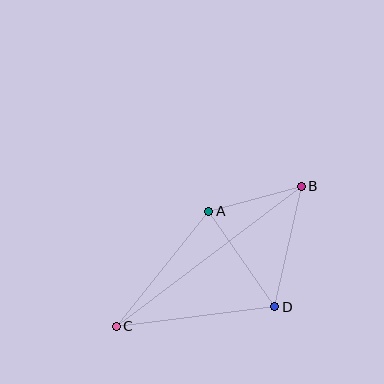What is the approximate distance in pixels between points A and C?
The distance between A and C is approximately 148 pixels.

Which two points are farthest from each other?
Points B and C are farthest from each other.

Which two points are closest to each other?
Points A and B are closest to each other.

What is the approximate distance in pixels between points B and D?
The distance between B and D is approximately 124 pixels.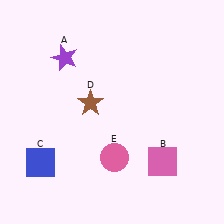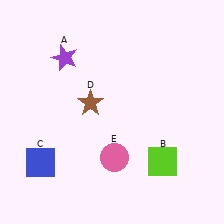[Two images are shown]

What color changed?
The square (B) changed from pink in Image 1 to lime in Image 2.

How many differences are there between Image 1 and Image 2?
There is 1 difference between the two images.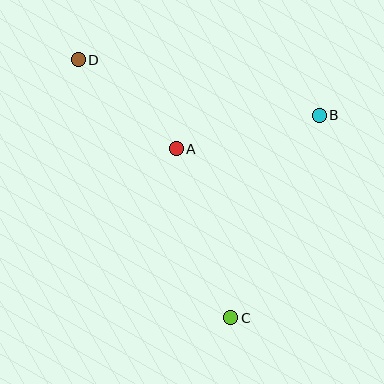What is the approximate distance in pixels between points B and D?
The distance between B and D is approximately 247 pixels.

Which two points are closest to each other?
Points A and D are closest to each other.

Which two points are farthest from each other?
Points C and D are farthest from each other.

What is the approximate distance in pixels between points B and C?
The distance between B and C is approximately 221 pixels.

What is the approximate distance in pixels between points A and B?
The distance between A and B is approximately 147 pixels.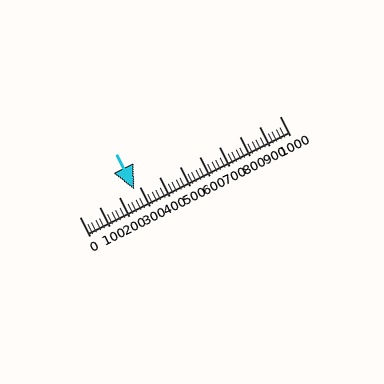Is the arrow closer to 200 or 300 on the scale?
The arrow is closer to 300.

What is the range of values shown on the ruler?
The ruler shows values from 0 to 1000.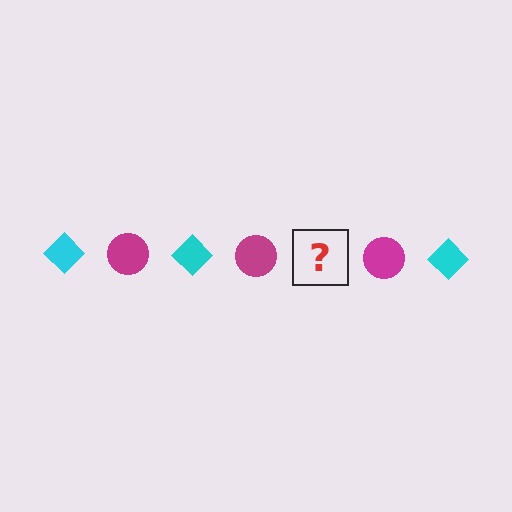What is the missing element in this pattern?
The missing element is a cyan diamond.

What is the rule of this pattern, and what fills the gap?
The rule is that the pattern alternates between cyan diamond and magenta circle. The gap should be filled with a cyan diamond.